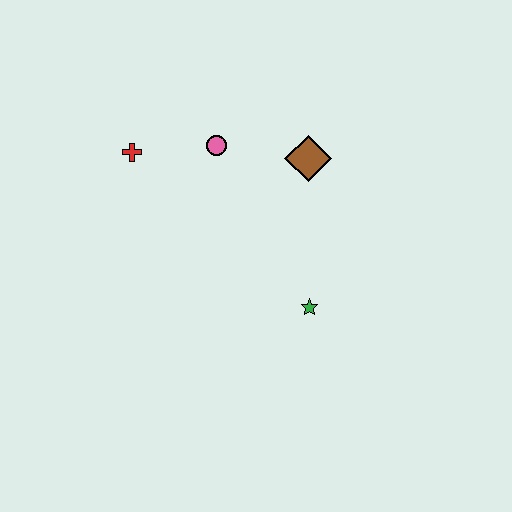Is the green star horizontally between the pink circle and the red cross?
No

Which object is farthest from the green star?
The red cross is farthest from the green star.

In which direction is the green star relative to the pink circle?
The green star is below the pink circle.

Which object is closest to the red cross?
The pink circle is closest to the red cross.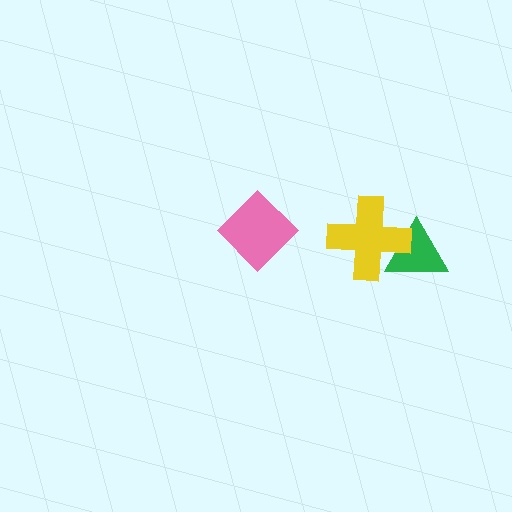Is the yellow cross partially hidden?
No, no other shape covers it.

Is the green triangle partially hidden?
Yes, it is partially covered by another shape.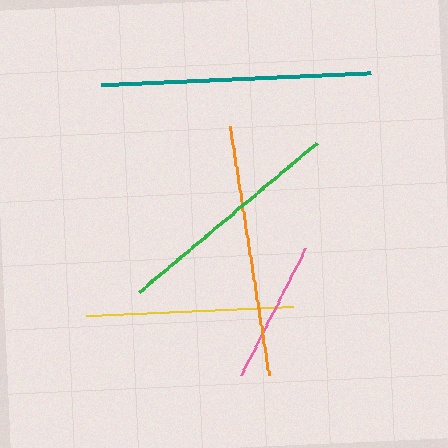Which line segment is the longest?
The teal line is the longest at approximately 270 pixels.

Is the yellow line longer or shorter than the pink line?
The yellow line is longer than the pink line.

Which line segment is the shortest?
The pink line is the shortest at approximately 142 pixels.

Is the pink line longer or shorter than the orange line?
The orange line is longer than the pink line.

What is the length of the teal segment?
The teal segment is approximately 270 pixels long.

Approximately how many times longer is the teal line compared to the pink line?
The teal line is approximately 1.9 times the length of the pink line.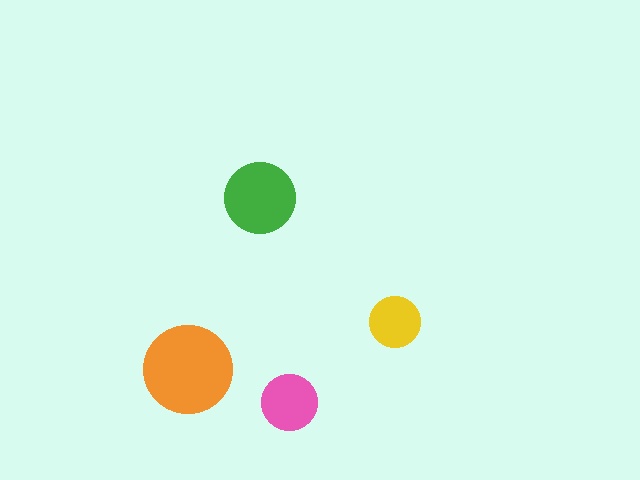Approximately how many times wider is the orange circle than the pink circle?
About 1.5 times wider.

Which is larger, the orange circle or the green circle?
The orange one.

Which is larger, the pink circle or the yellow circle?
The pink one.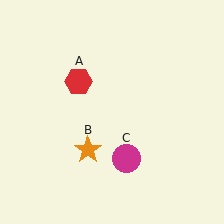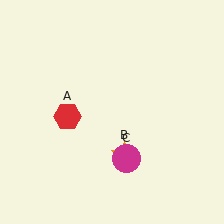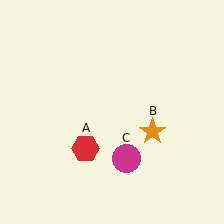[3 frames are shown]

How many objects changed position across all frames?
2 objects changed position: red hexagon (object A), orange star (object B).